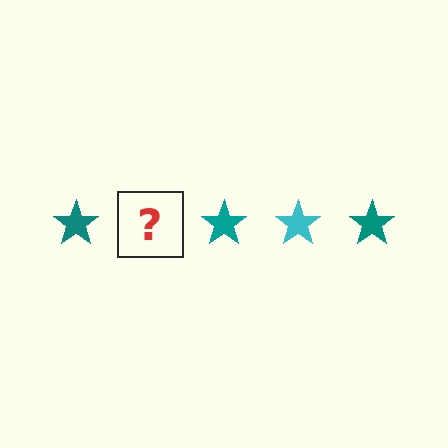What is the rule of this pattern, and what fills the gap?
The rule is that the pattern cycles through teal, cyan stars. The gap should be filled with a cyan star.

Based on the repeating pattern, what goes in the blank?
The blank should be a cyan star.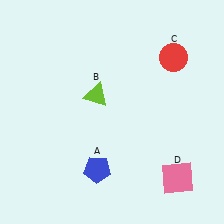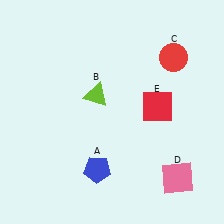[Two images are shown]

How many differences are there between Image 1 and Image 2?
There is 1 difference between the two images.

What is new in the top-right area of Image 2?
A red square (E) was added in the top-right area of Image 2.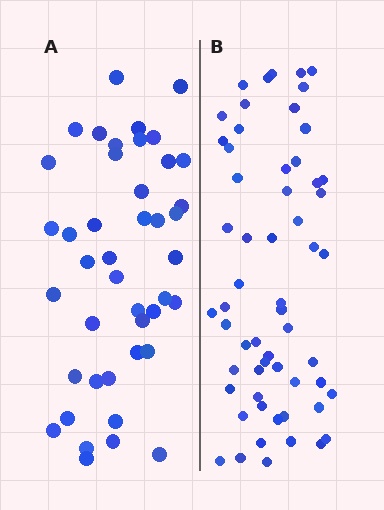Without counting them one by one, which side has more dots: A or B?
Region B (the right region) has more dots.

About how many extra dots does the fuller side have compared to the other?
Region B has approximately 15 more dots than region A.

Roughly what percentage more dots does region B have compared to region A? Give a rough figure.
About 35% more.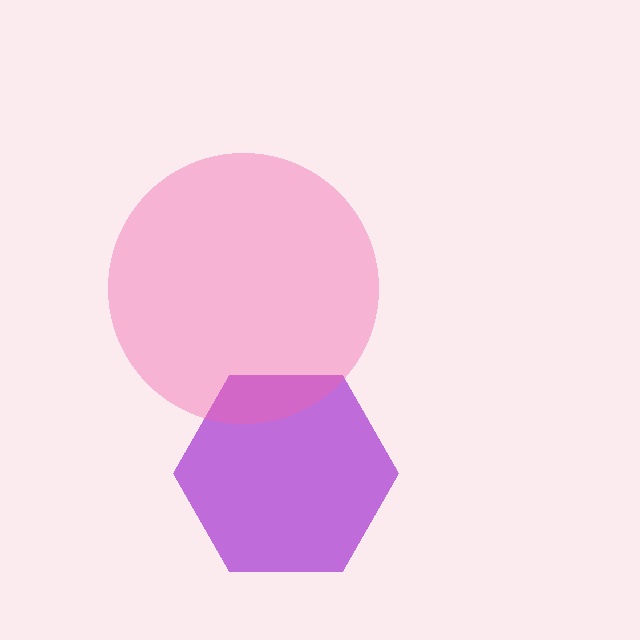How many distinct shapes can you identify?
There are 2 distinct shapes: a purple hexagon, a pink circle.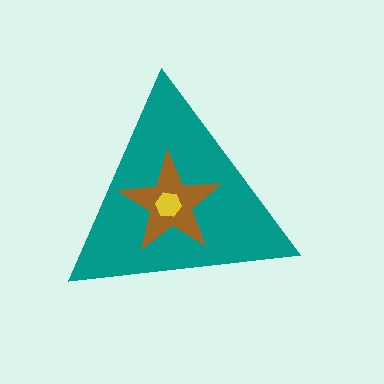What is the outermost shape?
The teal triangle.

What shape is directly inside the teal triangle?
The brown star.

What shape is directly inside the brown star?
The yellow hexagon.